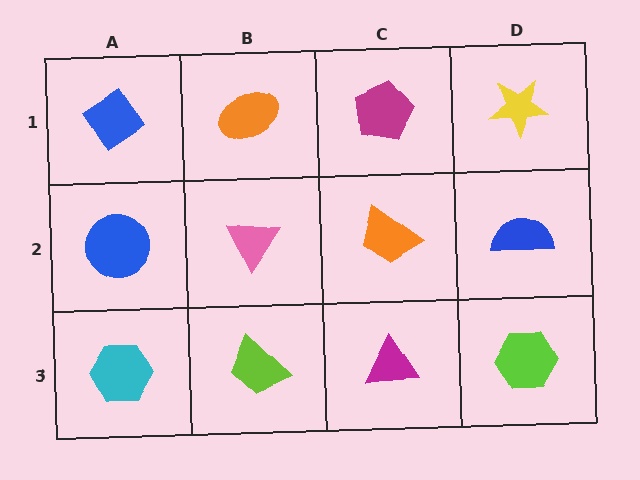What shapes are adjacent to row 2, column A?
A blue diamond (row 1, column A), a cyan hexagon (row 3, column A), a pink triangle (row 2, column B).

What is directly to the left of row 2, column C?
A pink triangle.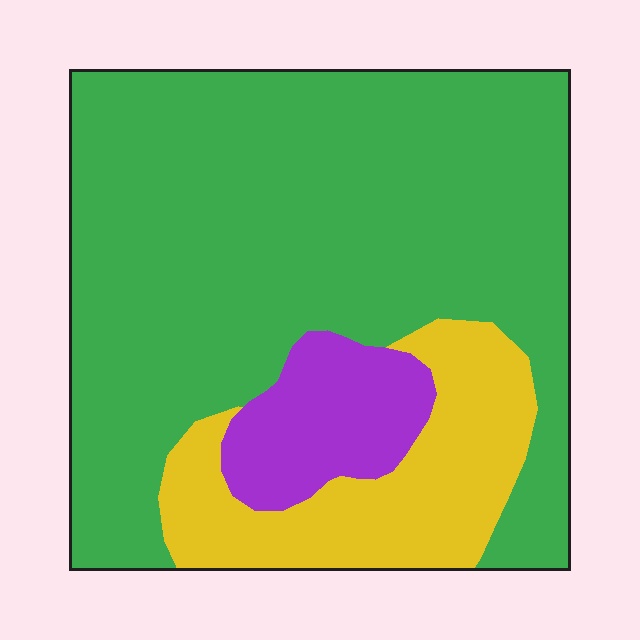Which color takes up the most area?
Green, at roughly 70%.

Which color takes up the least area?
Purple, at roughly 10%.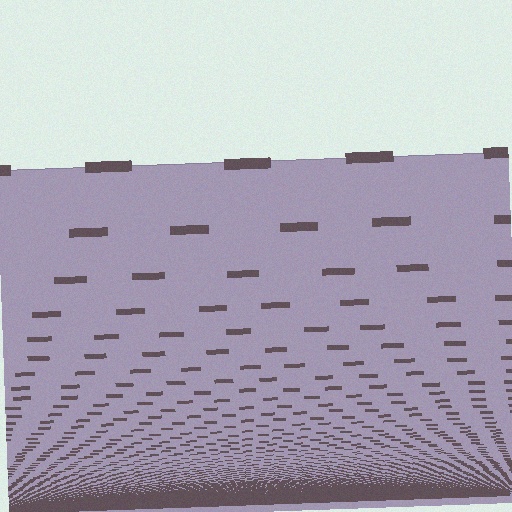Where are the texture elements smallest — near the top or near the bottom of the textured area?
Near the bottom.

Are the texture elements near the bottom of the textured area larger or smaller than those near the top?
Smaller. The gradient is inverted — elements near the bottom are smaller and denser.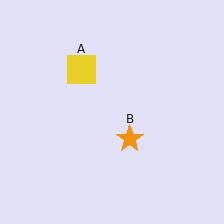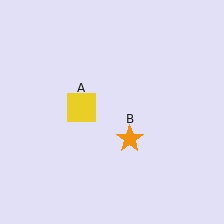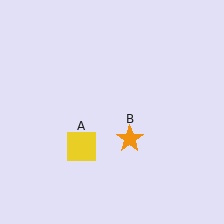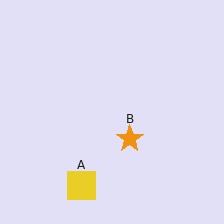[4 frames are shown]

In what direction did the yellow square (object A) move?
The yellow square (object A) moved down.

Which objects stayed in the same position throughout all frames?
Orange star (object B) remained stationary.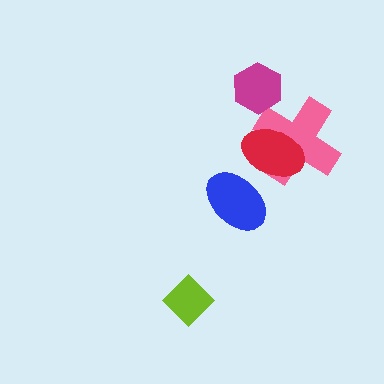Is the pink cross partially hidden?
Yes, it is partially covered by another shape.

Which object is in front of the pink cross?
The red ellipse is in front of the pink cross.